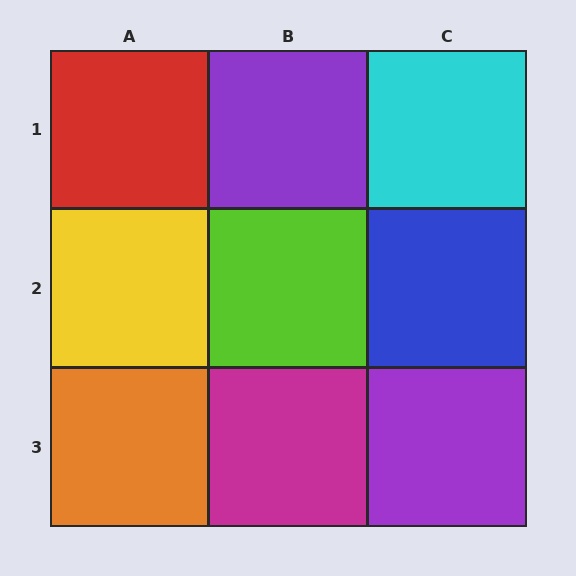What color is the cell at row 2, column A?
Yellow.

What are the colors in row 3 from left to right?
Orange, magenta, purple.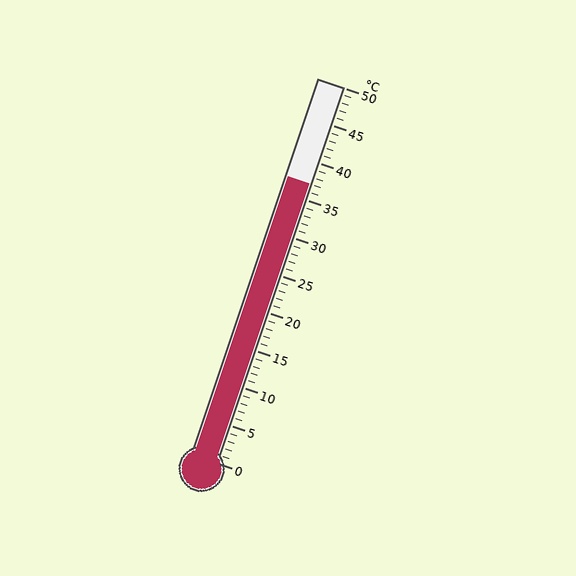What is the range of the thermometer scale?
The thermometer scale ranges from 0°C to 50°C.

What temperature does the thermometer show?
The thermometer shows approximately 37°C.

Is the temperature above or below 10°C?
The temperature is above 10°C.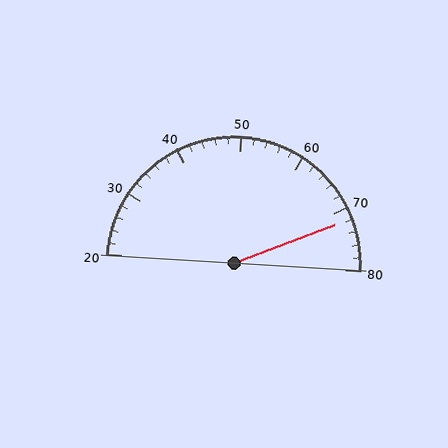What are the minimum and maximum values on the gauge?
The gauge ranges from 20 to 80.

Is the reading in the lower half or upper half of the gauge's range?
The reading is in the upper half of the range (20 to 80).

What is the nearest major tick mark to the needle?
The nearest major tick mark is 70.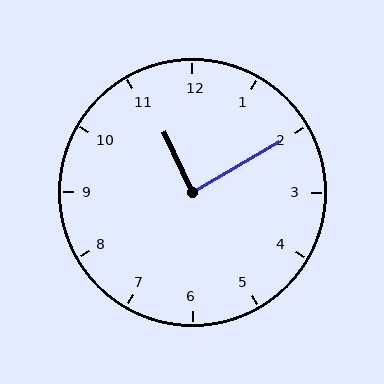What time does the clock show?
11:10.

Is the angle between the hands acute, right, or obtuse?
It is right.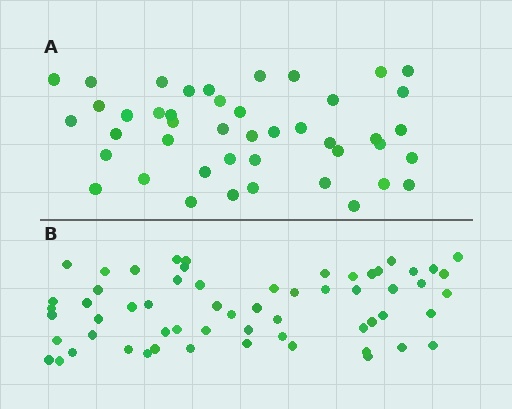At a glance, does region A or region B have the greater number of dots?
Region B (the bottom region) has more dots.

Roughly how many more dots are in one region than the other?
Region B has approximately 15 more dots than region A.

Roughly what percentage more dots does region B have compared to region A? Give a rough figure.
About 35% more.